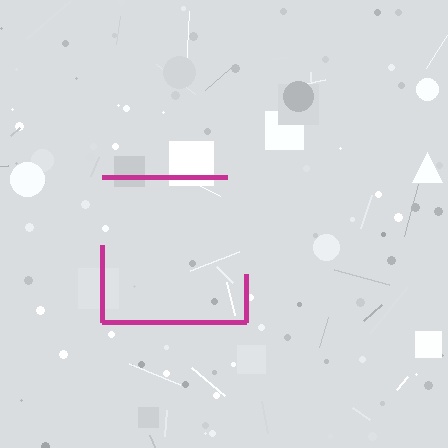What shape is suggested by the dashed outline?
The dashed outline suggests a square.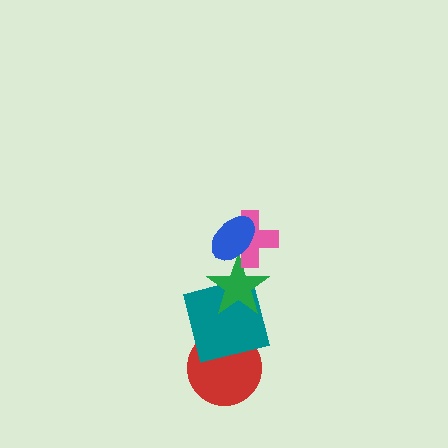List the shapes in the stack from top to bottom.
From top to bottom: the blue ellipse, the pink cross, the green star, the teal square, the red circle.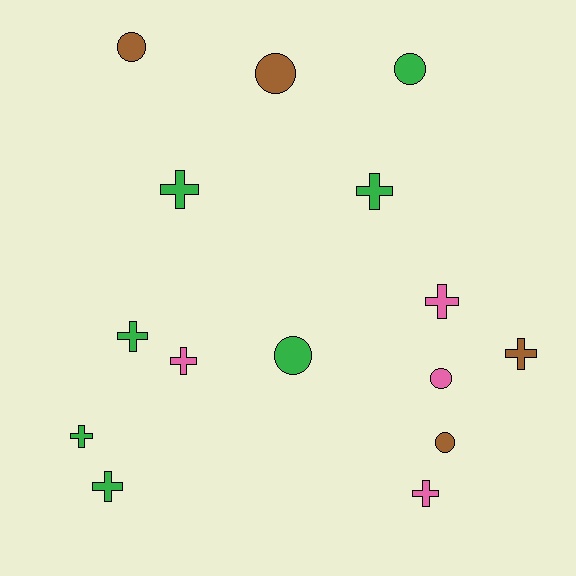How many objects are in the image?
There are 15 objects.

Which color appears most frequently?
Green, with 7 objects.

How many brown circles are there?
There are 3 brown circles.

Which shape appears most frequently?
Cross, with 9 objects.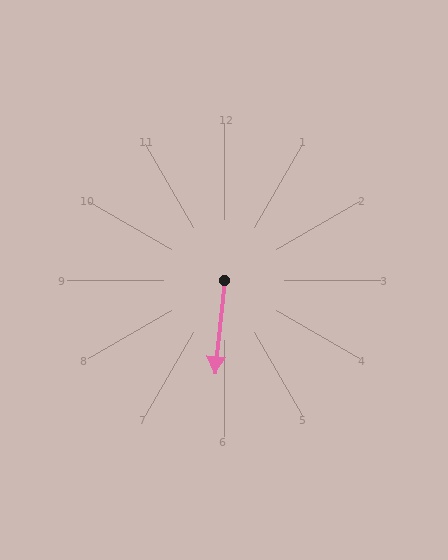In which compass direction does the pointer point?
South.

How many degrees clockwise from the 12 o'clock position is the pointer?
Approximately 186 degrees.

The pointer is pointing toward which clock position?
Roughly 6 o'clock.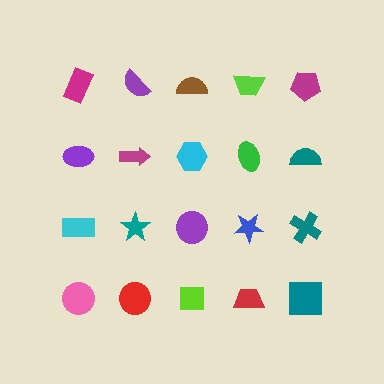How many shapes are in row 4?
5 shapes.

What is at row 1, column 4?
A lime trapezoid.